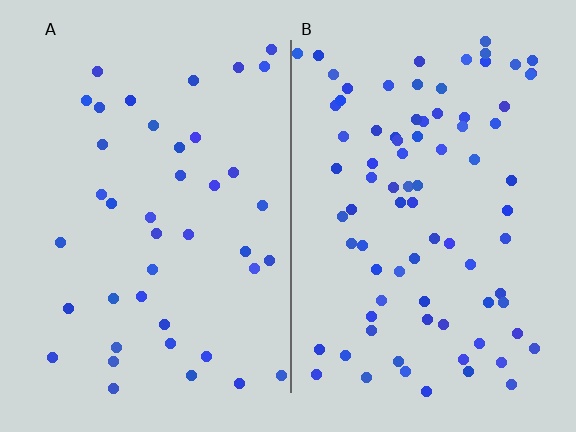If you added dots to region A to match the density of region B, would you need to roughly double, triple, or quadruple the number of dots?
Approximately double.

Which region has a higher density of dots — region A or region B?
B (the right).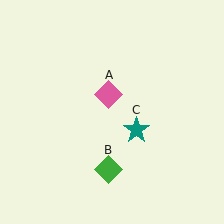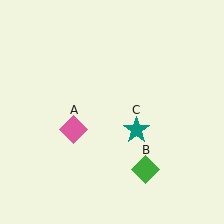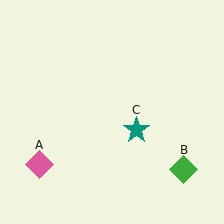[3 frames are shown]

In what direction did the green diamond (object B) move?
The green diamond (object B) moved right.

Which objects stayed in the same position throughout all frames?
Teal star (object C) remained stationary.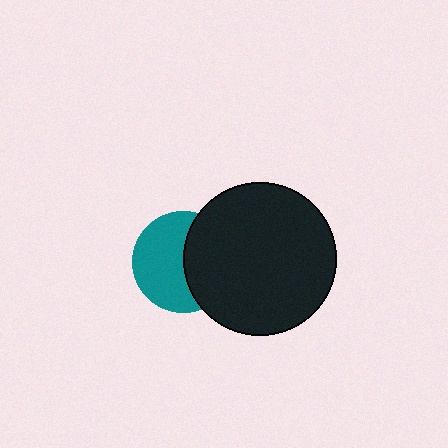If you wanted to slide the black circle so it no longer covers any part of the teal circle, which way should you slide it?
Slide it right — that is the most direct way to separate the two shapes.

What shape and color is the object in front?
The object in front is a black circle.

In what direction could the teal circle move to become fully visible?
The teal circle could move left. That would shift it out from behind the black circle entirely.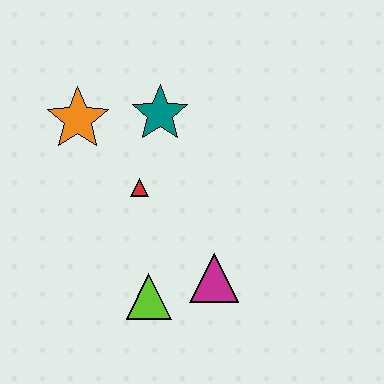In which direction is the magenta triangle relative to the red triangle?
The magenta triangle is below the red triangle.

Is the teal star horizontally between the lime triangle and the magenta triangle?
Yes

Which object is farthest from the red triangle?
The magenta triangle is farthest from the red triangle.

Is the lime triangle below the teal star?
Yes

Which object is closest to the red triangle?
The teal star is closest to the red triangle.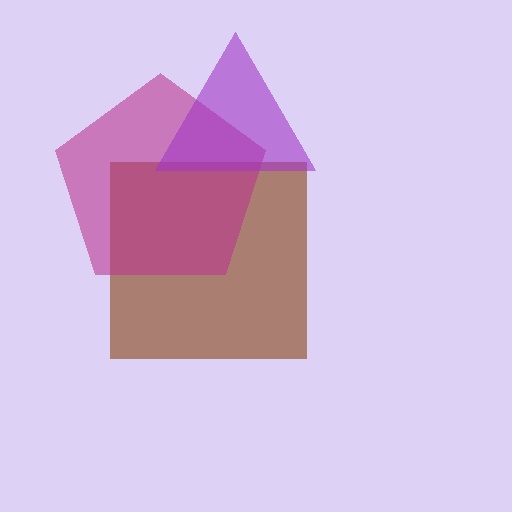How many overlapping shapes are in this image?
There are 3 overlapping shapes in the image.